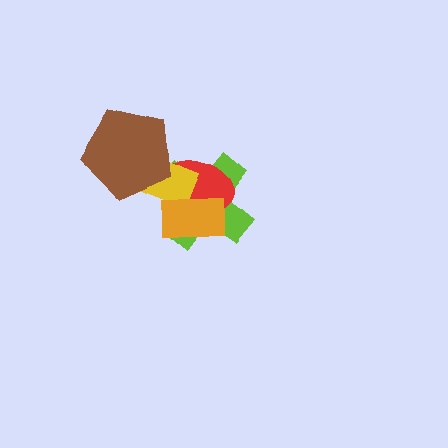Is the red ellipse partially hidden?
Yes, it is partially covered by another shape.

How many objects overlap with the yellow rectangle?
4 objects overlap with the yellow rectangle.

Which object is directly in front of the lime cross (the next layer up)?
The red ellipse is directly in front of the lime cross.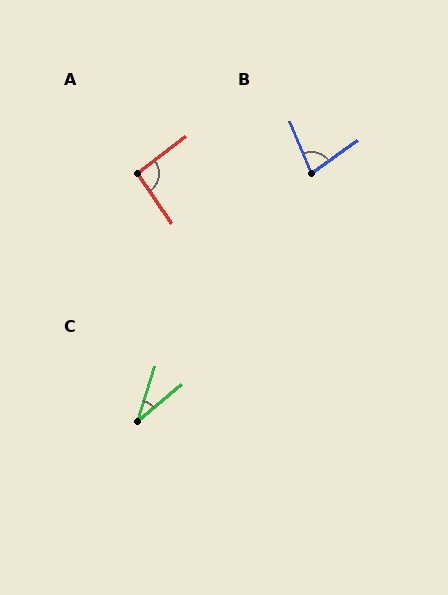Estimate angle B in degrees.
Approximately 77 degrees.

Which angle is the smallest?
C, at approximately 33 degrees.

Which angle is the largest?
A, at approximately 92 degrees.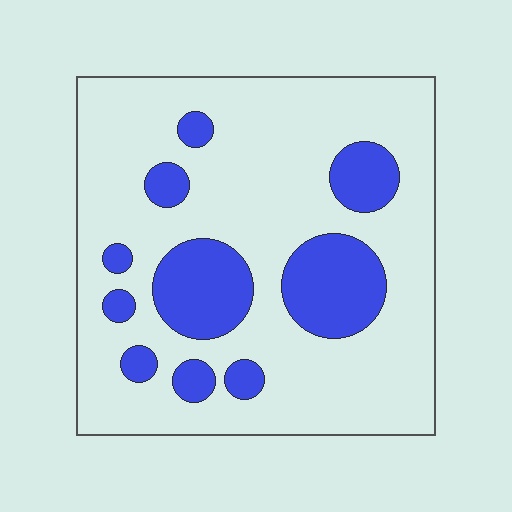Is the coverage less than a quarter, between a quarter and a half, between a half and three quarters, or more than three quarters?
Less than a quarter.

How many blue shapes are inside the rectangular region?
10.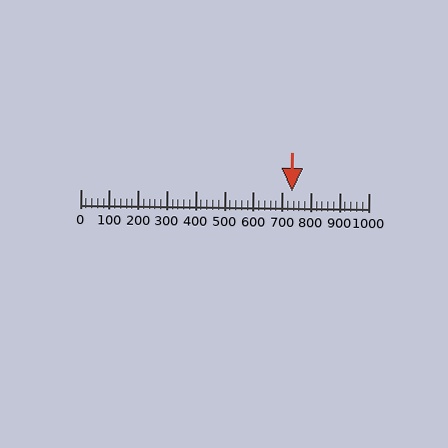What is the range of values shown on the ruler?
The ruler shows values from 0 to 1000.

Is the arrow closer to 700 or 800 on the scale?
The arrow is closer to 700.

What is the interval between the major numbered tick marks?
The major tick marks are spaced 100 units apart.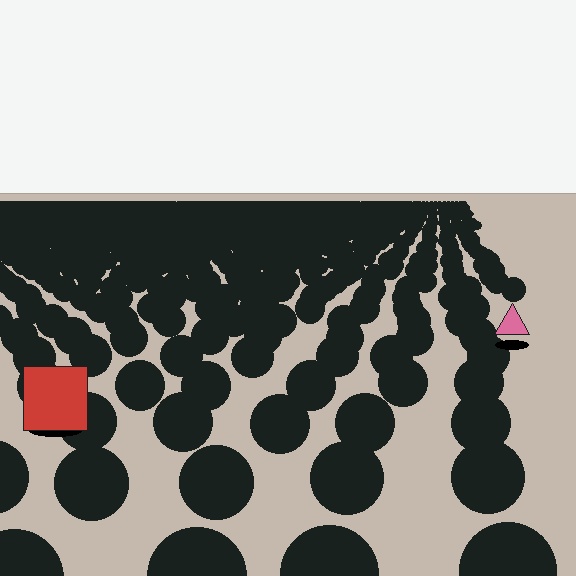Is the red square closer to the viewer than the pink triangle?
Yes. The red square is closer — you can tell from the texture gradient: the ground texture is coarser near it.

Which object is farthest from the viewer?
The pink triangle is farthest from the viewer. It appears smaller and the ground texture around it is denser.